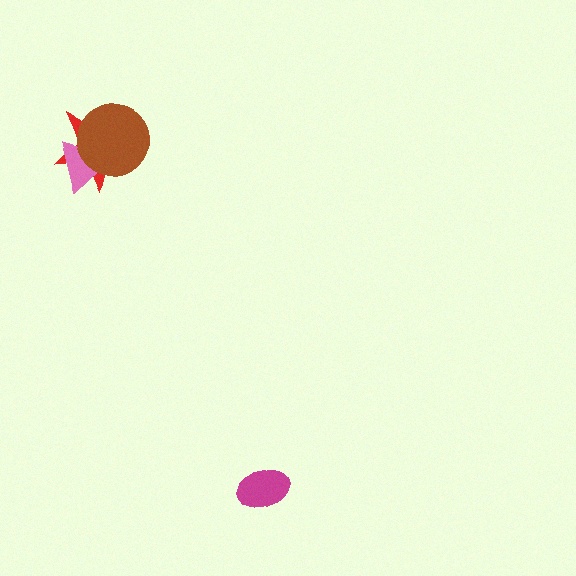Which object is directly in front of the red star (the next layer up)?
The pink triangle is directly in front of the red star.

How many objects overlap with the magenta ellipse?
0 objects overlap with the magenta ellipse.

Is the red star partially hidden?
Yes, it is partially covered by another shape.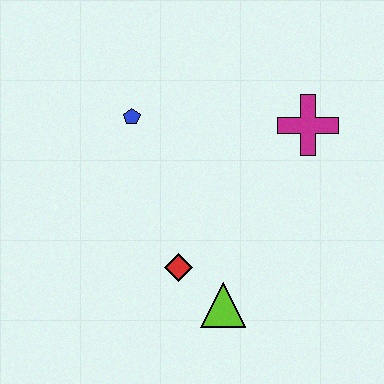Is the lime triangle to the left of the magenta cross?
Yes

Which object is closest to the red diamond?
The lime triangle is closest to the red diamond.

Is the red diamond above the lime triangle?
Yes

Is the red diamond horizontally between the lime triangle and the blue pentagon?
Yes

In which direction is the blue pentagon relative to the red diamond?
The blue pentagon is above the red diamond.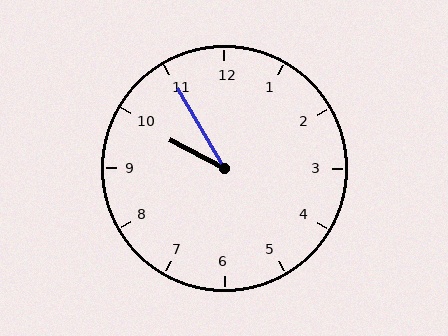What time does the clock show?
9:55.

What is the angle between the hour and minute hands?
Approximately 32 degrees.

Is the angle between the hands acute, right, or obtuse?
It is acute.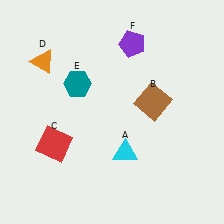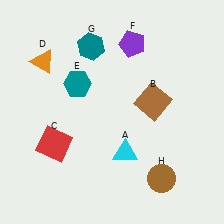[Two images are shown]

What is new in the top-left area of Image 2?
A teal hexagon (G) was added in the top-left area of Image 2.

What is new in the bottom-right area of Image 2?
A brown circle (H) was added in the bottom-right area of Image 2.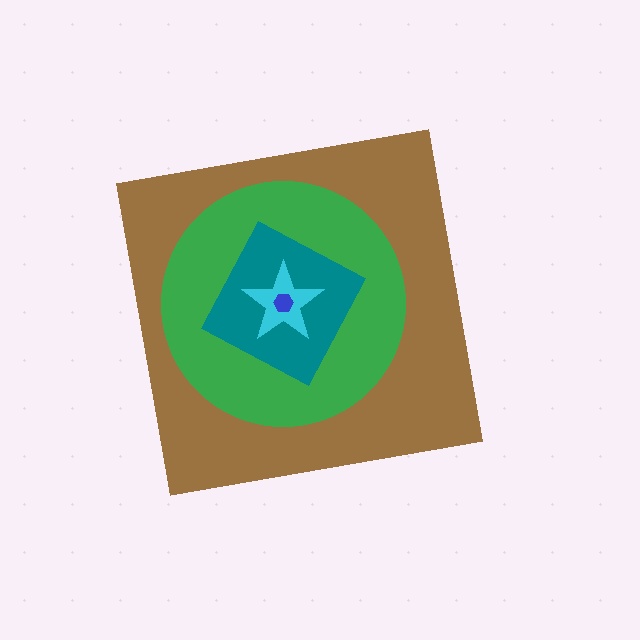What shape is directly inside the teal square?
The cyan star.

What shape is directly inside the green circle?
The teal square.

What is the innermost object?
The blue hexagon.